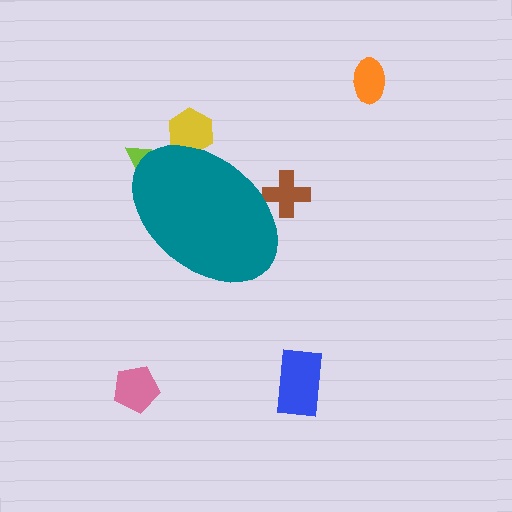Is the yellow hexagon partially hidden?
Yes, the yellow hexagon is partially hidden behind the teal ellipse.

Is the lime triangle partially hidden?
Yes, the lime triangle is partially hidden behind the teal ellipse.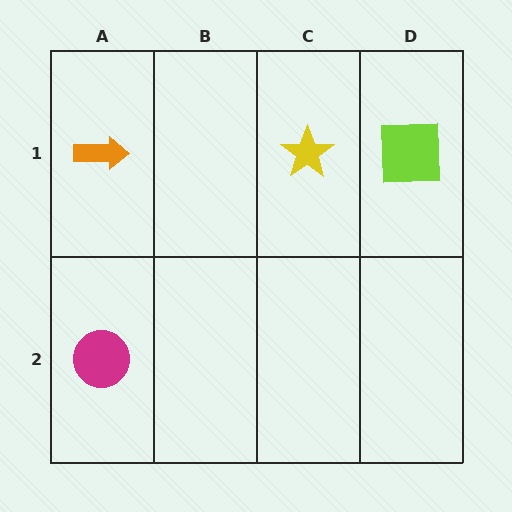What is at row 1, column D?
A lime square.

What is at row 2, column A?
A magenta circle.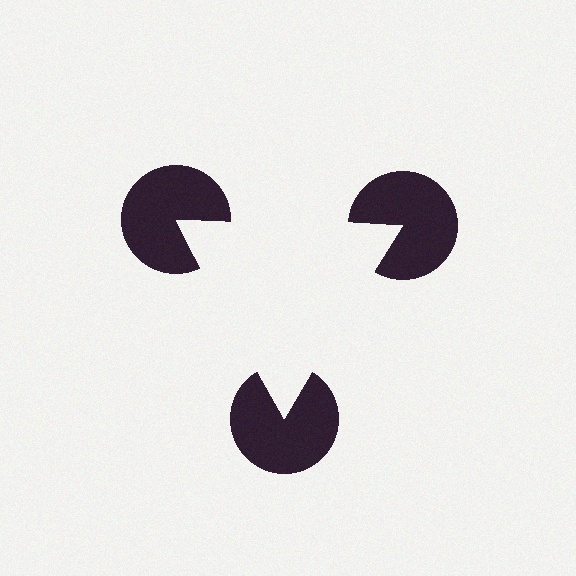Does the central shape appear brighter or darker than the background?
It typically appears slightly brighter than the background, even though no actual brightness change is drawn.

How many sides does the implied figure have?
3 sides.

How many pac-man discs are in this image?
There are 3 — one at each vertex of the illusory triangle.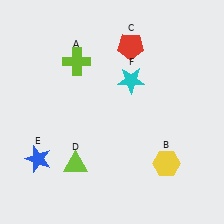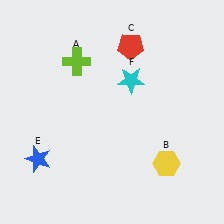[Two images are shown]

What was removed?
The lime triangle (D) was removed in Image 2.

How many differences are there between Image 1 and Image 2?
There is 1 difference between the two images.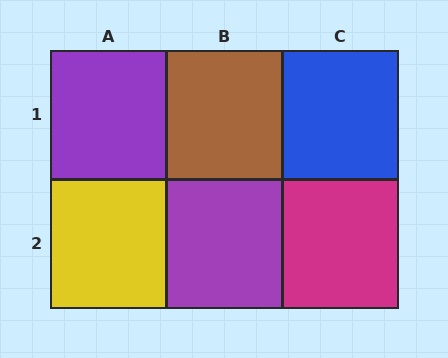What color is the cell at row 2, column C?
Magenta.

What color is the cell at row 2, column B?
Purple.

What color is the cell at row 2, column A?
Yellow.